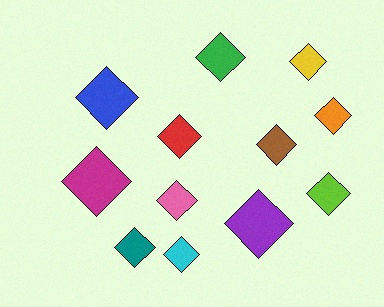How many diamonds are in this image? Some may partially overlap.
There are 12 diamonds.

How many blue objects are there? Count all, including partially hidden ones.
There is 1 blue object.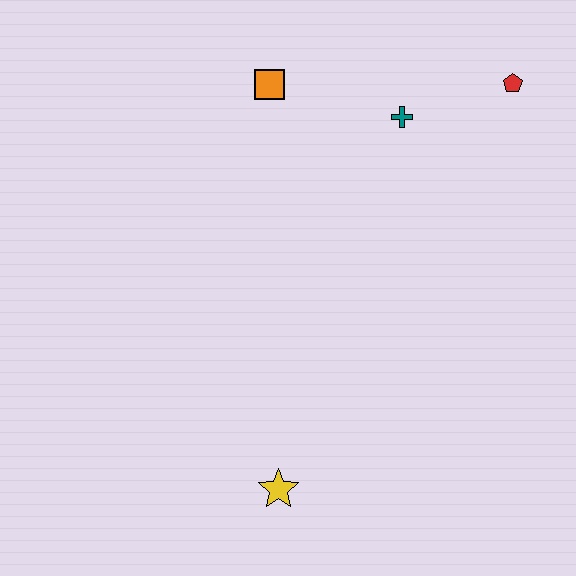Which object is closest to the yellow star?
The teal cross is closest to the yellow star.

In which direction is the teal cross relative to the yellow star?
The teal cross is above the yellow star.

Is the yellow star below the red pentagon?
Yes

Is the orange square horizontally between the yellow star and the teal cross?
No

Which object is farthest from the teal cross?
The yellow star is farthest from the teal cross.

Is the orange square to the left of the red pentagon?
Yes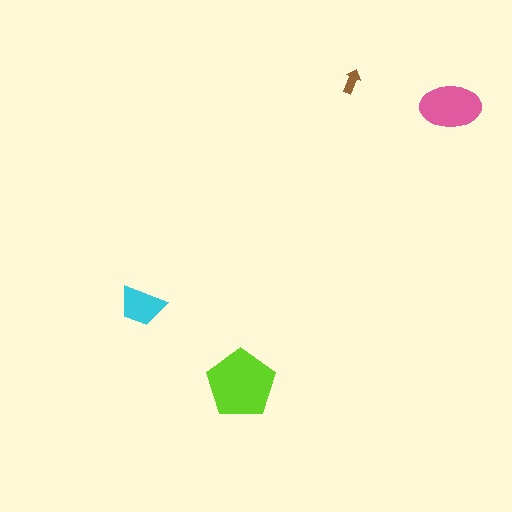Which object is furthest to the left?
The cyan trapezoid is leftmost.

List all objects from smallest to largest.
The brown arrow, the cyan trapezoid, the pink ellipse, the lime pentagon.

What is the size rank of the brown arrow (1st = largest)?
4th.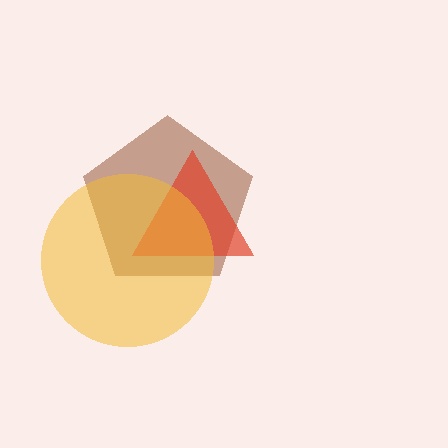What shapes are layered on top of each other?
The layered shapes are: a brown pentagon, a red triangle, a yellow circle.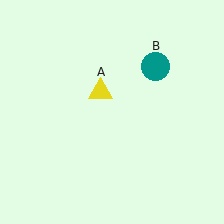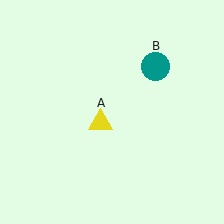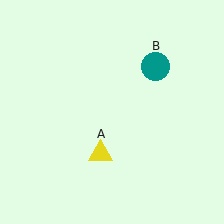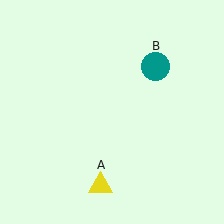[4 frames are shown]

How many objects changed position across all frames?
1 object changed position: yellow triangle (object A).